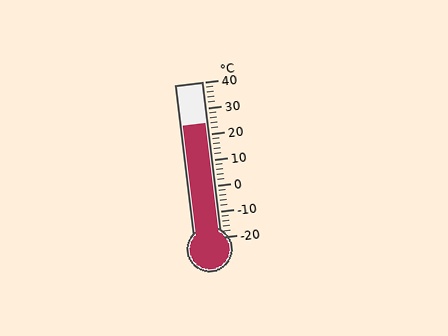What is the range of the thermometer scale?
The thermometer scale ranges from -20°C to 40°C.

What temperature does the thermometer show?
The thermometer shows approximately 24°C.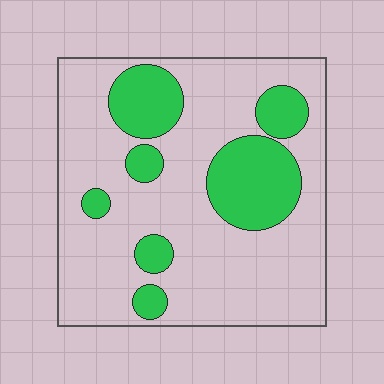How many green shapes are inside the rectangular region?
7.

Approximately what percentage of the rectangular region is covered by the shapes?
Approximately 25%.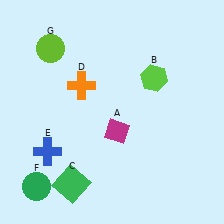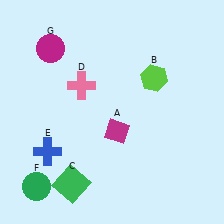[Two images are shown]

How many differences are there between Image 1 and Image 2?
There are 2 differences between the two images.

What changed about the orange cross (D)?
In Image 1, D is orange. In Image 2, it changed to pink.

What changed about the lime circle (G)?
In Image 1, G is lime. In Image 2, it changed to magenta.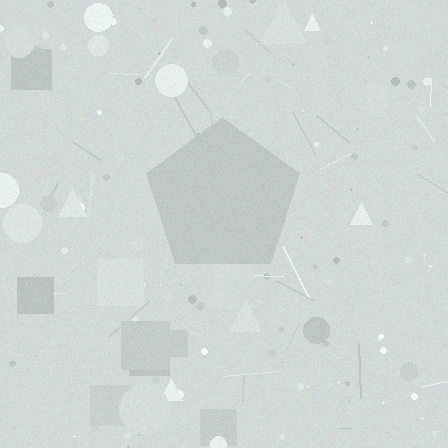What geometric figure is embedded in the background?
A pentagon is embedded in the background.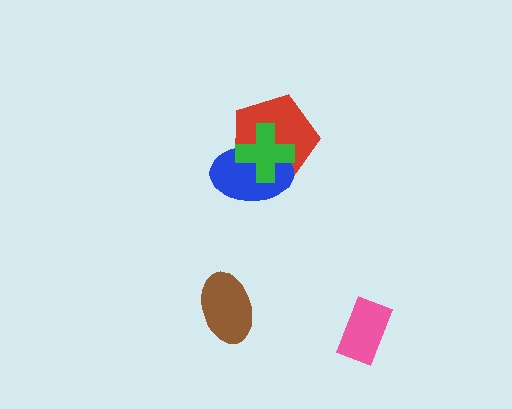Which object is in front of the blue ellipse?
The green cross is in front of the blue ellipse.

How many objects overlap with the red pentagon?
2 objects overlap with the red pentagon.